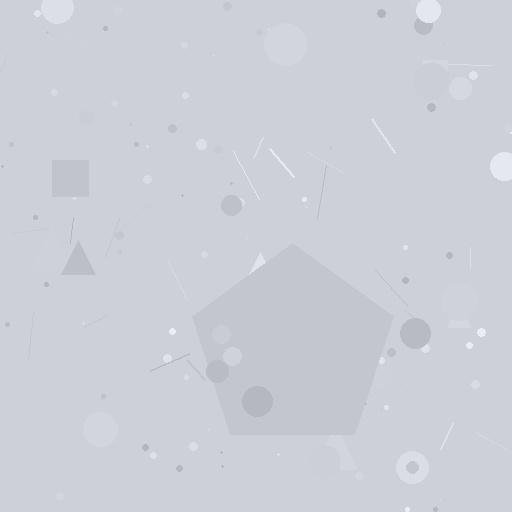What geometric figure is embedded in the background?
A pentagon is embedded in the background.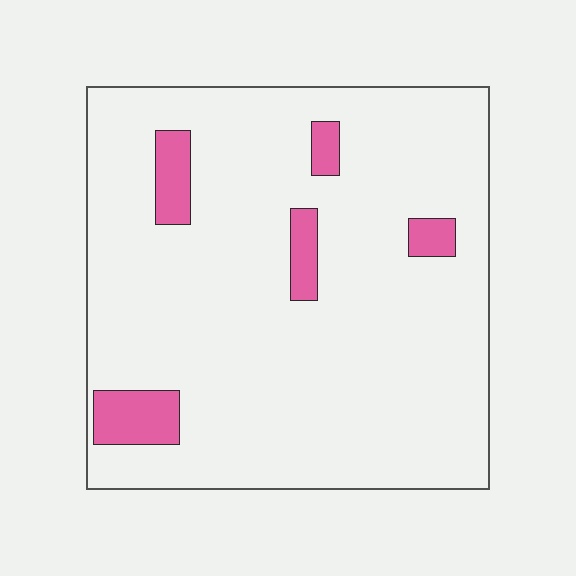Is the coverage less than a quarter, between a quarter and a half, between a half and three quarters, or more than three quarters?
Less than a quarter.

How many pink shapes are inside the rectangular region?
5.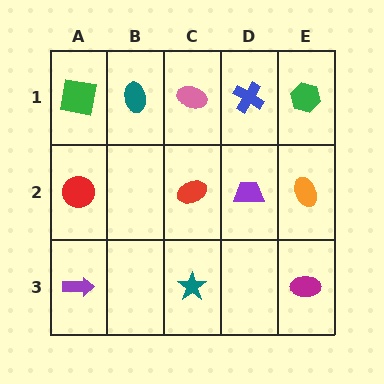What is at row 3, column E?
A magenta ellipse.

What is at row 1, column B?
A teal ellipse.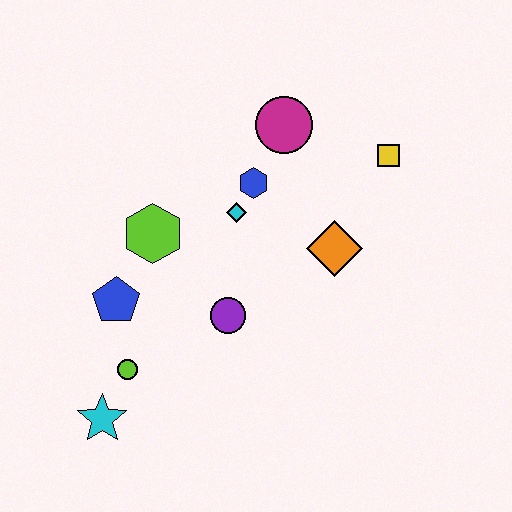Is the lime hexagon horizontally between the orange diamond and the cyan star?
Yes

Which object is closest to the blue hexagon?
The cyan diamond is closest to the blue hexagon.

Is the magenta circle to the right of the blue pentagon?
Yes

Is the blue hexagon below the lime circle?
No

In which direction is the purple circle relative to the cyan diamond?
The purple circle is below the cyan diamond.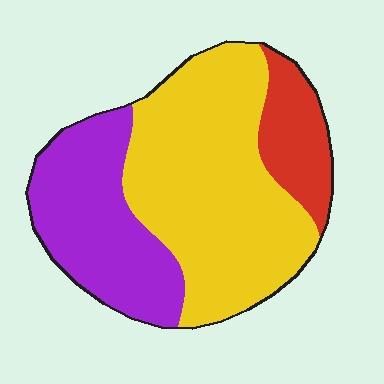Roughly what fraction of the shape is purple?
Purple takes up between a sixth and a third of the shape.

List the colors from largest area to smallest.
From largest to smallest: yellow, purple, red.